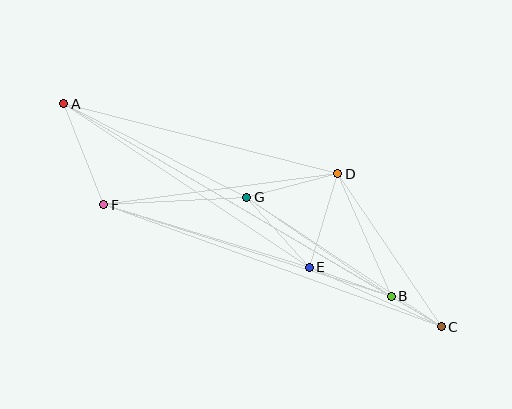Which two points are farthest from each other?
Points A and C are farthest from each other.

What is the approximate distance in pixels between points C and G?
The distance between C and G is approximately 233 pixels.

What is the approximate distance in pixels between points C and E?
The distance between C and E is approximately 145 pixels.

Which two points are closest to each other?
Points B and C are closest to each other.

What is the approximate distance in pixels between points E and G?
The distance between E and G is approximately 93 pixels.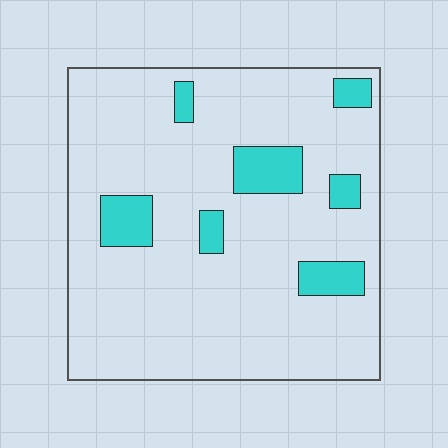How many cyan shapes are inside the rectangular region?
7.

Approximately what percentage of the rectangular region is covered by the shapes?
Approximately 15%.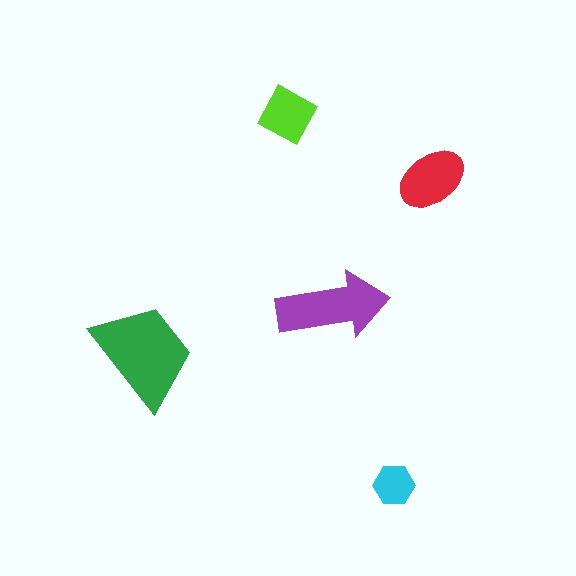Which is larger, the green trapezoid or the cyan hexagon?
The green trapezoid.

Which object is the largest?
The green trapezoid.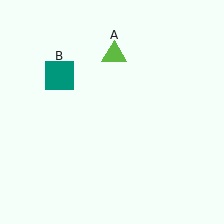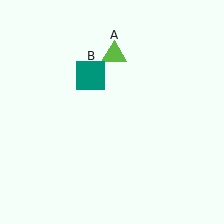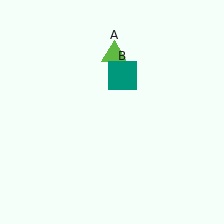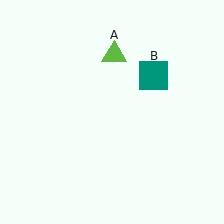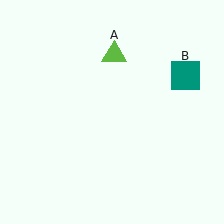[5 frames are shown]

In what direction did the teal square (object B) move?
The teal square (object B) moved right.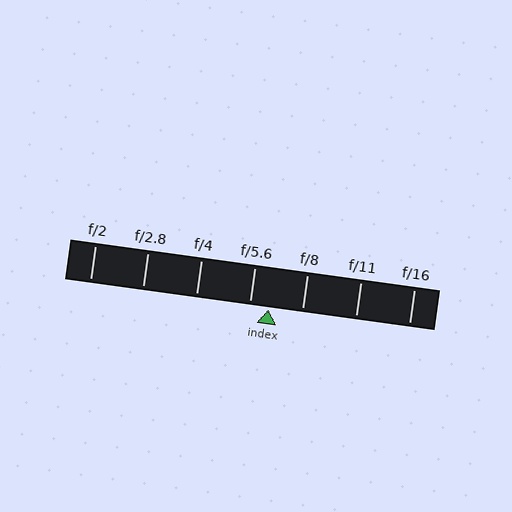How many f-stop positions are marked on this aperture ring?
There are 7 f-stop positions marked.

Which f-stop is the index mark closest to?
The index mark is closest to f/5.6.